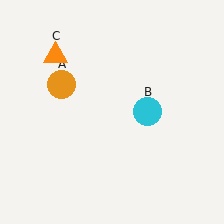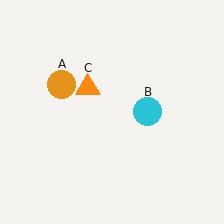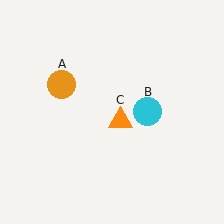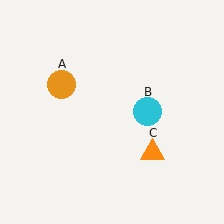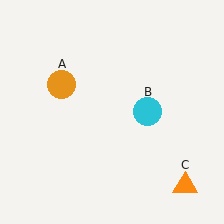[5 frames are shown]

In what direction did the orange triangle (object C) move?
The orange triangle (object C) moved down and to the right.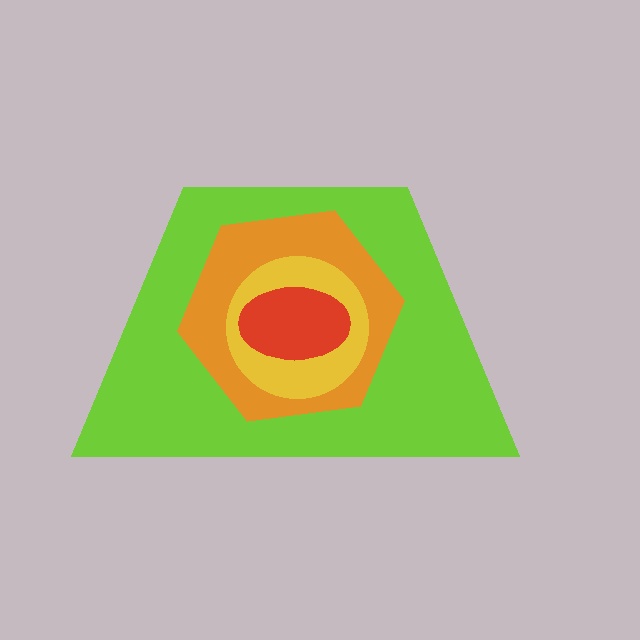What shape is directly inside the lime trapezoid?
The orange hexagon.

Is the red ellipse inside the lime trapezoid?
Yes.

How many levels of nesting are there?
4.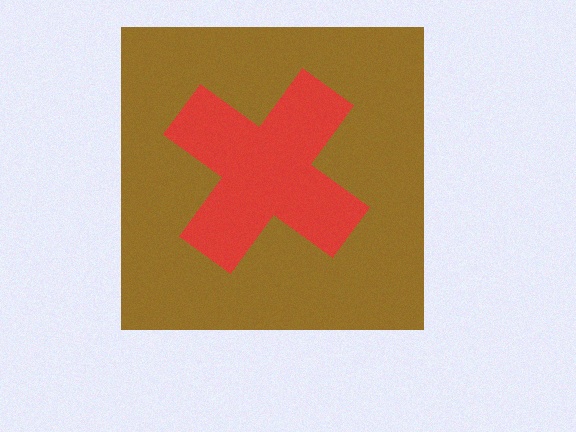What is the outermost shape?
The brown square.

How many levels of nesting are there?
2.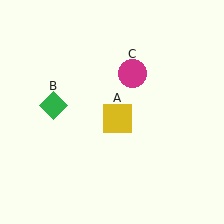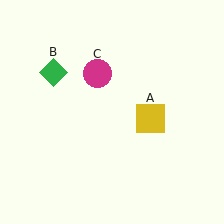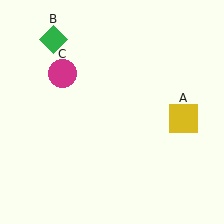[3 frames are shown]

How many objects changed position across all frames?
3 objects changed position: yellow square (object A), green diamond (object B), magenta circle (object C).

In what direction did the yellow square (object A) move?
The yellow square (object A) moved right.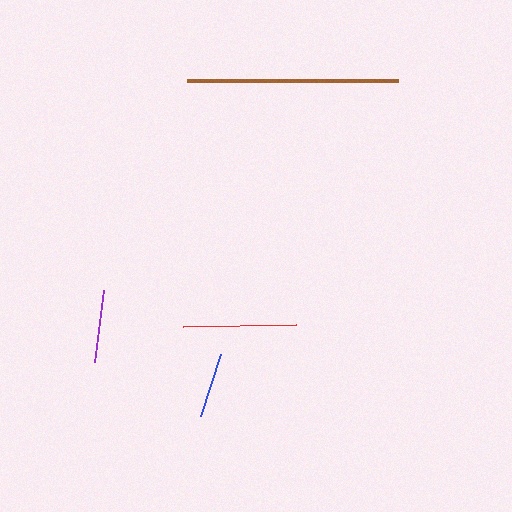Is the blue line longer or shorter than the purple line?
The purple line is longer than the blue line.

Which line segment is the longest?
The brown line is the longest at approximately 211 pixels.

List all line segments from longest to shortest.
From longest to shortest: brown, red, purple, blue.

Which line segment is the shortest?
The blue line is the shortest at approximately 65 pixels.